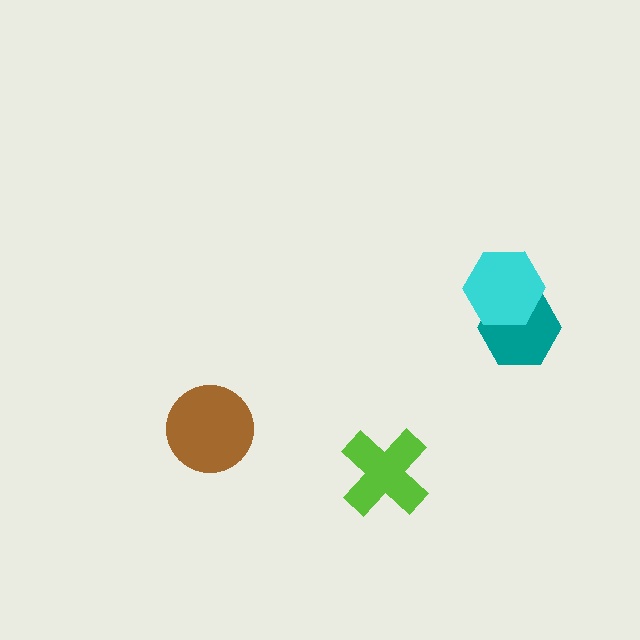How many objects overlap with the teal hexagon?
1 object overlaps with the teal hexagon.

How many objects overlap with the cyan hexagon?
1 object overlaps with the cyan hexagon.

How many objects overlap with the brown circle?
0 objects overlap with the brown circle.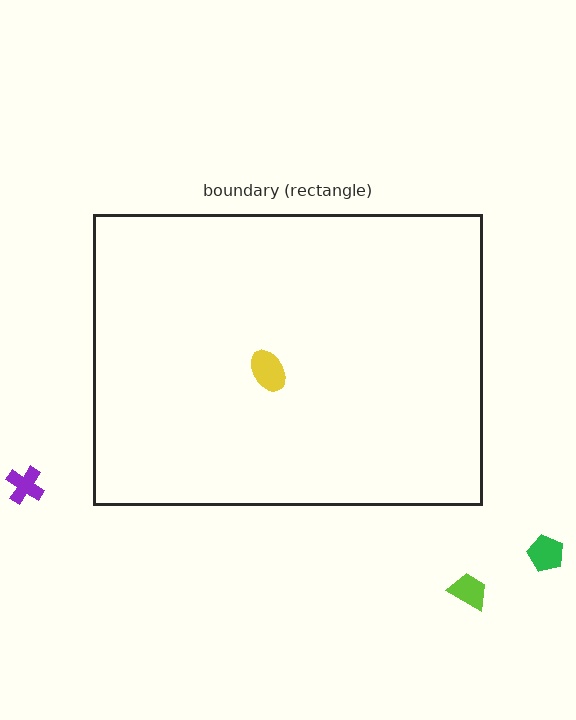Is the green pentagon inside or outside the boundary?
Outside.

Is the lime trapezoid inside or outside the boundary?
Outside.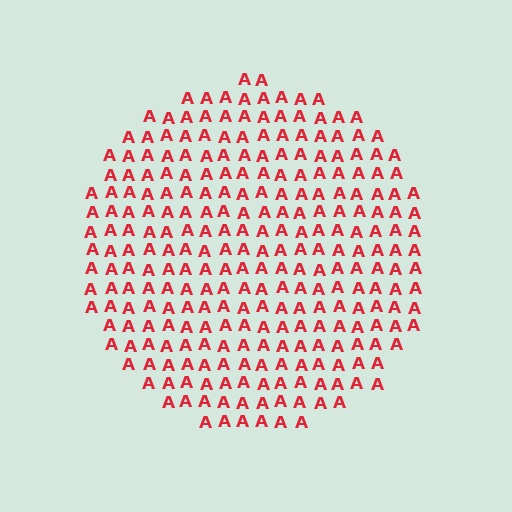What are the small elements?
The small elements are letter A's.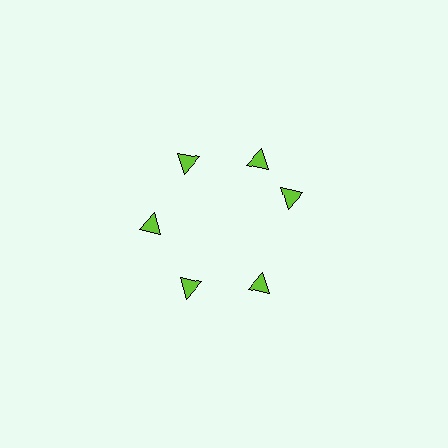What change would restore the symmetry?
The symmetry would be restored by rotating it back into even spacing with its neighbors so that all 6 triangles sit at equal angles and equal distance from the center.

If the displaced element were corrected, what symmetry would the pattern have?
It would have 6-fold rotational symmetry — the pattern would map onto itself every 60 degrees.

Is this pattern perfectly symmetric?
No. The 6 lime triangles are arranged in a ring, but one element near the 3 o'clock position is rotated out of alignment along the ring, breaking the 6-fold rotational symmetry.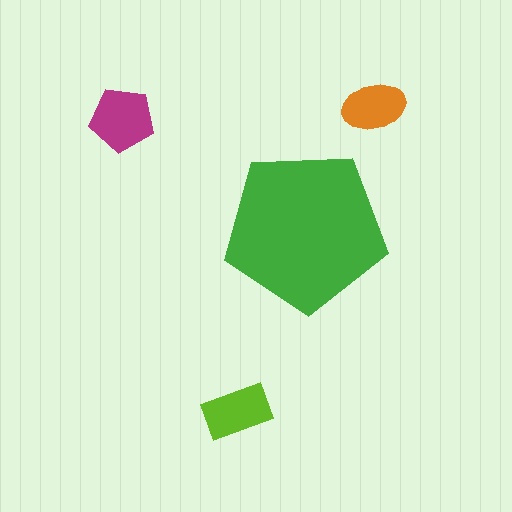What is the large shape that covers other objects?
A green pentagon.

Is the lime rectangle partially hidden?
No, the lime rectangle is fully visible.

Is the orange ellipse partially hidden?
No, the orange ellipse is fully visible.